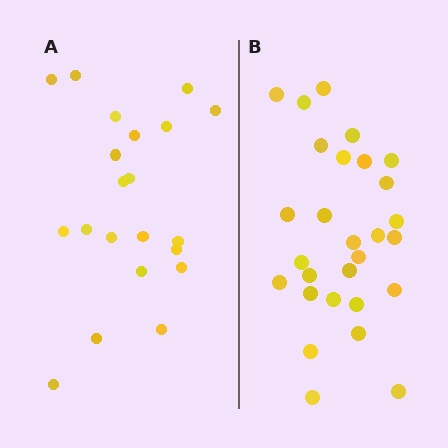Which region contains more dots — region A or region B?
Region B (the right region) has more dots.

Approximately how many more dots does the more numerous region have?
Region B has roughly 8 or so more dots than region A.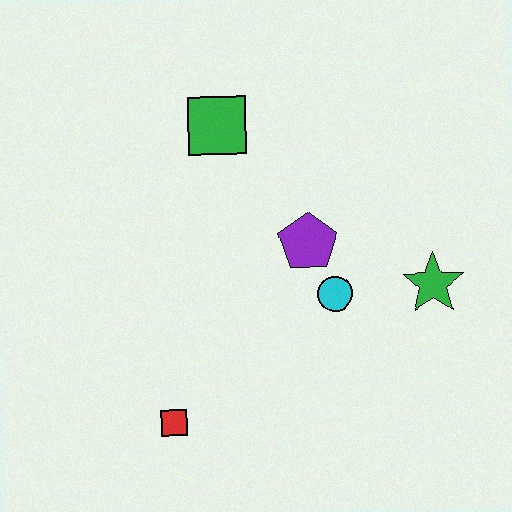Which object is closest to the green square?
The purple pentagon is closest to the green square.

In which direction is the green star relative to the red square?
The green star is to the right of the red square.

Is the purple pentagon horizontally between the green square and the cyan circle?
Yes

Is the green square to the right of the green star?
No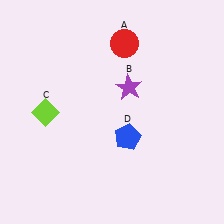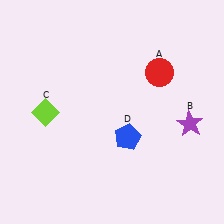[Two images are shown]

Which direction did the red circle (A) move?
The red circle (A) moved right.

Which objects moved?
The objects that moved are: the red circle (A), the purple star (B).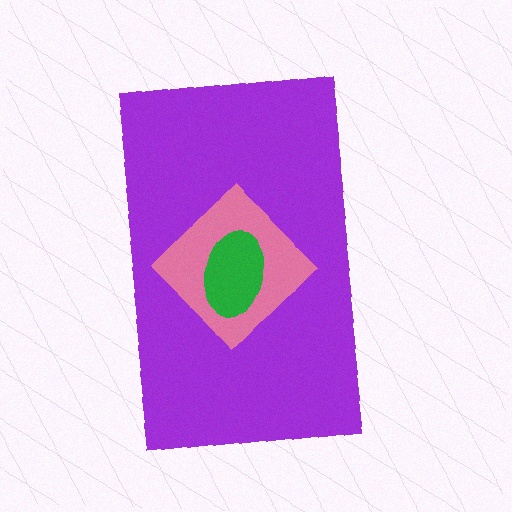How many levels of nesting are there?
3.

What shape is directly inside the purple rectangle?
The pink diamond.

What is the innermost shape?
The green ellipse.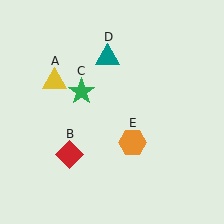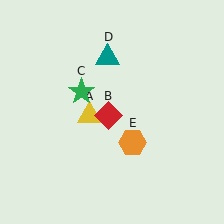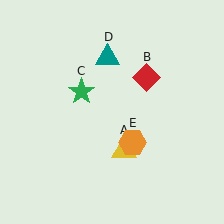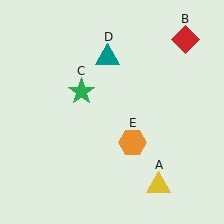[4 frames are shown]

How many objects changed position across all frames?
2 objects changed position: yellow triangle (object A), red diamond (object B).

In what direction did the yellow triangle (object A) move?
The yellow triangle (object A) moved down and to the right.